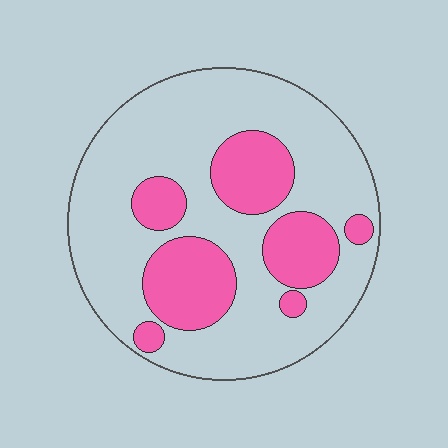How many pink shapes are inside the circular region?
7.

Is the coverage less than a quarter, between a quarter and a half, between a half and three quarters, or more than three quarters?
Between a quarter and a half.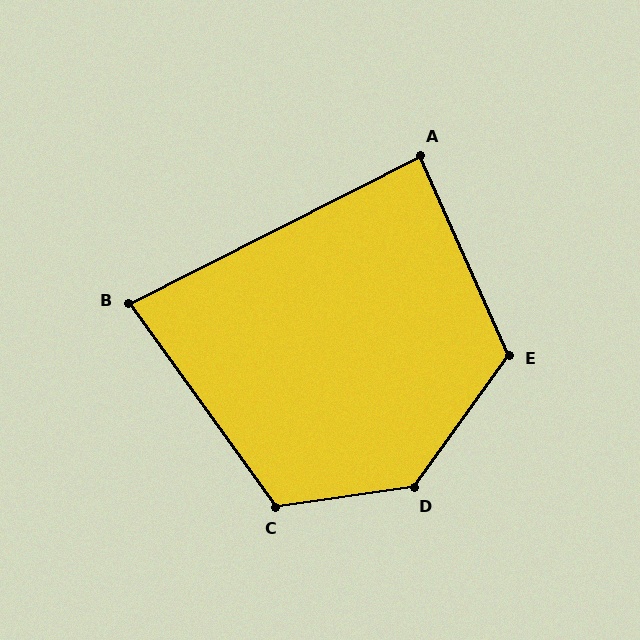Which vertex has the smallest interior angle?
B, at approximately 81 degrees.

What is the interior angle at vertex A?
Approximately 87 degrees (approximately right).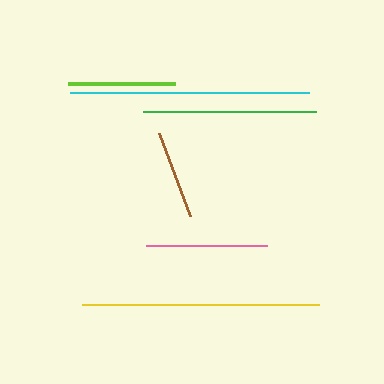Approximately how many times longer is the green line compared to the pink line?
The green line is approximately 1.4 times the length of the pink line.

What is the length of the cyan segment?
The cyan segment is approximately 239 pixels long.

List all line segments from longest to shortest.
From longest to shortest: cyan, yellow, green, pink, lime, brown.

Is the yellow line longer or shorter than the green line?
The yellow line is longer than the green line.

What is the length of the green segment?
The green segment is approximately 173 pixels long.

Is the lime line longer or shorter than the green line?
The green line is longer than the lime line.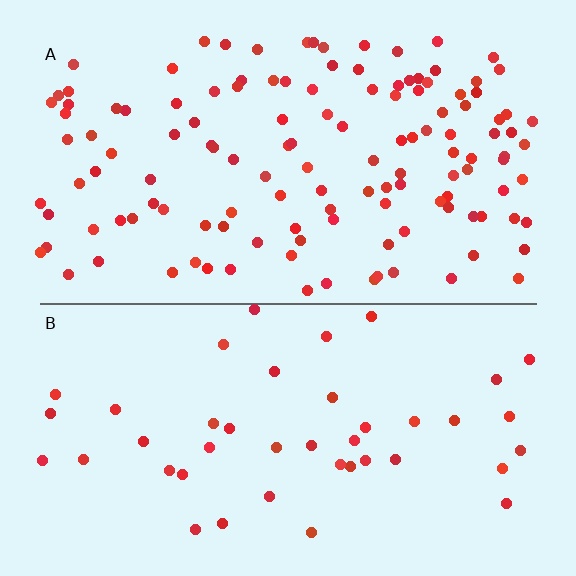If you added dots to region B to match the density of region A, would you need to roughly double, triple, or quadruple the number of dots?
Approximately triple.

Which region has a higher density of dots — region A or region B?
A (the top).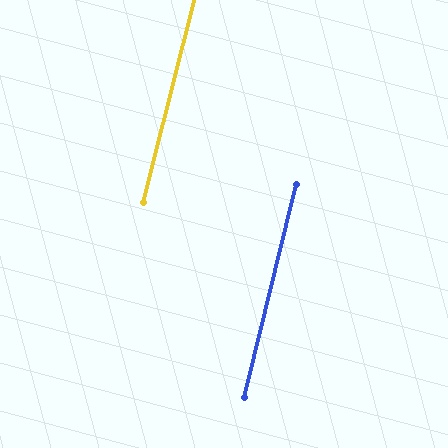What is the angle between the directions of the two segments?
Approximately 0 degrees.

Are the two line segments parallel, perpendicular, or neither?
Parallel — their directions differ by only 0.3°.